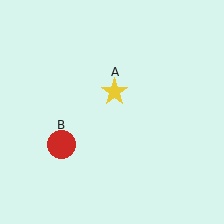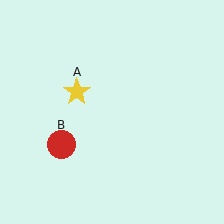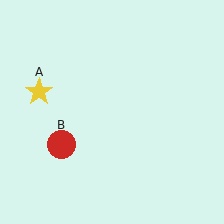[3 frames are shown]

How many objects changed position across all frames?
1 object changed position: yellow star (object A).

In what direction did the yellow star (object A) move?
The yellow star (object A) moved left.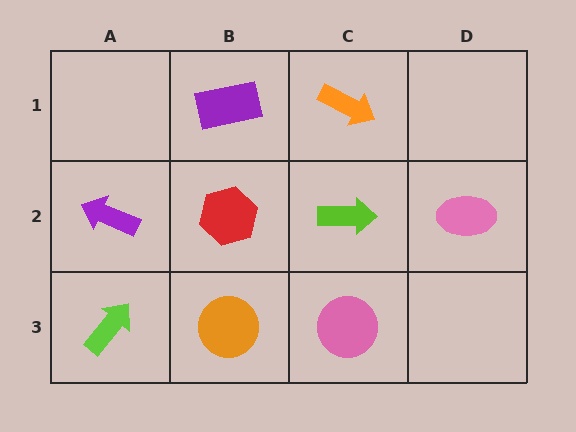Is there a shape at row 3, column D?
No, that cell is empty.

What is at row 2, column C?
A lime arrow.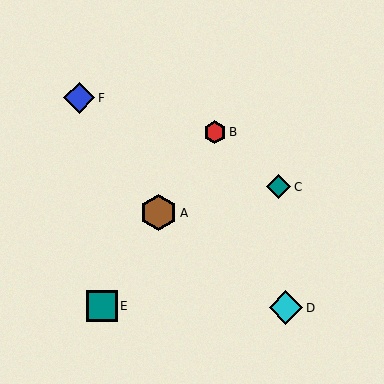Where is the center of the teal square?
The center of the teal square is at (102, 306).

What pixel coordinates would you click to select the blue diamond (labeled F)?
Click at (79, 98) to select the blue diamond F.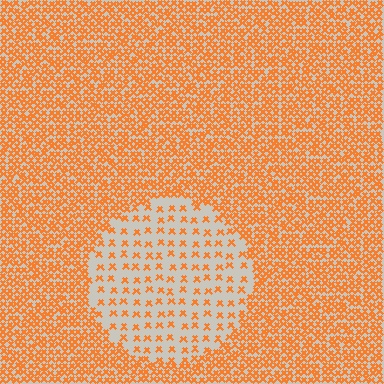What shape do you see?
I see a circle.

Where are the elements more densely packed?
The elements are more densely packed outside the circle boundary.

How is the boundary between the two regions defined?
The boundary is defined by a change in element density (approximately 3.0x ratio). All elements are the same color, size, and shape.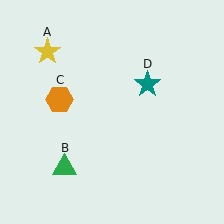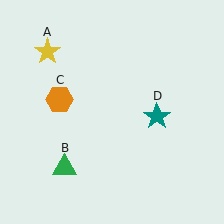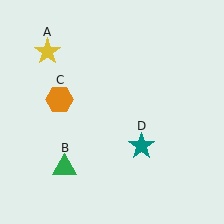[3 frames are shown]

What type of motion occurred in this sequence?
The teal star (object D) rotated clockwise around the center of the scene.